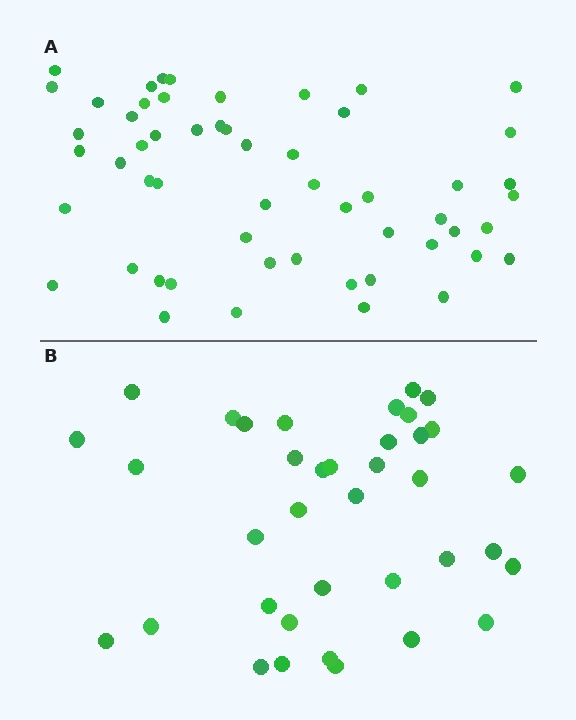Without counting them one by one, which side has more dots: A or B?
Region A (the top region) has more dots.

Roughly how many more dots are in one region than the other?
Region A has approximately 20 more dots than region B.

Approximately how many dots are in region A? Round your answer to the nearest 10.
About 60 dots. (The exact count is 55, which rounds to 60.)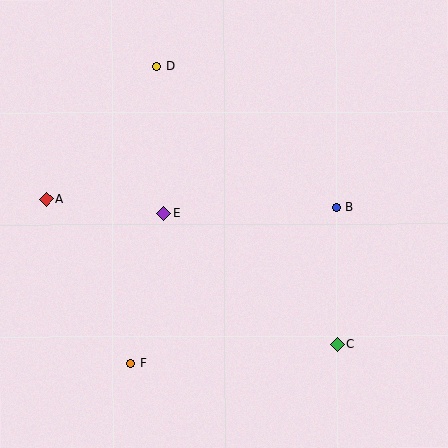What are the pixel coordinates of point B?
Point B is at (336, 207).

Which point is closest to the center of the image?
Point E at (164, 213) is closest to the center.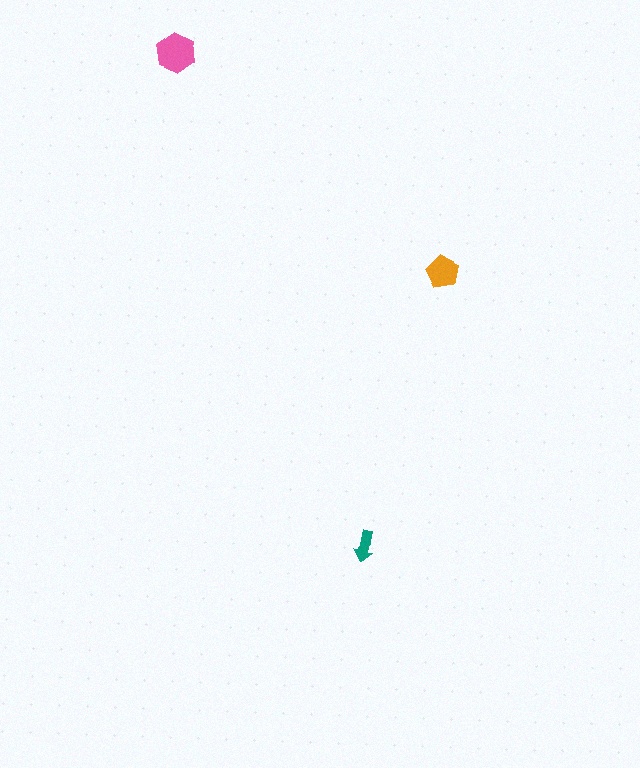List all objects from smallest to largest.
The teal arrow, the orange pentagon, the pink hexagon.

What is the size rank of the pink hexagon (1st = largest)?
1st.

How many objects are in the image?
There are 3 objects in the image.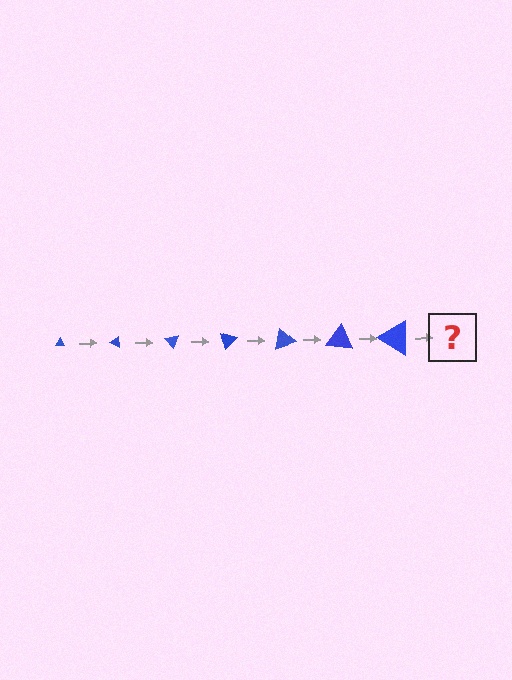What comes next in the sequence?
The next element should be a triangle, larger than the previous one and rotated 175 degrees from the start.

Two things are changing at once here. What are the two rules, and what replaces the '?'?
The two rules are that the triangle grows larger each step and it rotates 25 degrees each step. The '?' should be a triangle, larger than the previous one and rotated 175 degrees from the start.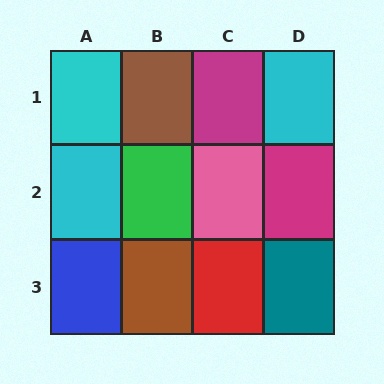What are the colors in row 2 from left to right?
Cyan, green, pink, magenta.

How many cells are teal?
1 cell is teal.